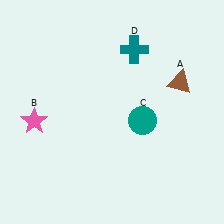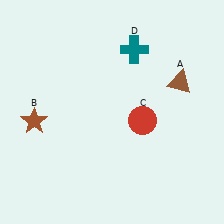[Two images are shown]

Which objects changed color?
B changed from pink to brown. C changed from teal to red.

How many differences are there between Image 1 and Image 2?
There are 2 differences between the two images.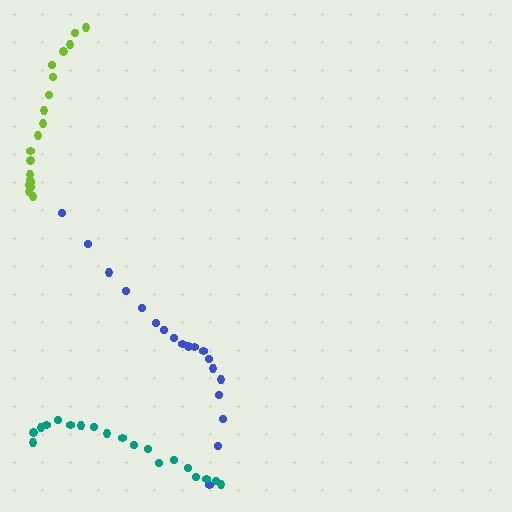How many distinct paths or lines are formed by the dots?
There are 3 distinct paths.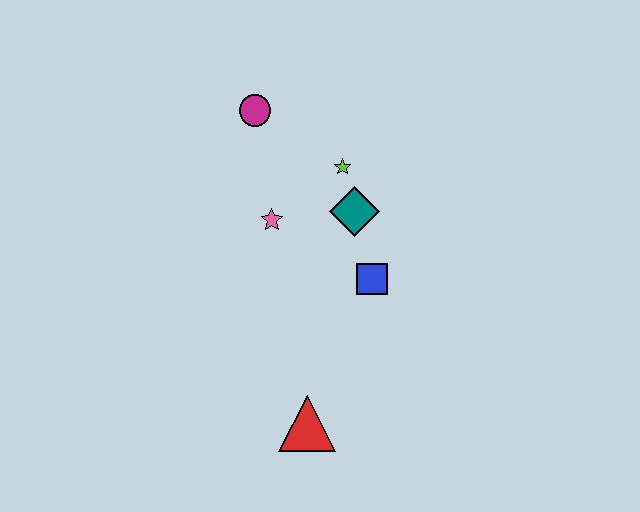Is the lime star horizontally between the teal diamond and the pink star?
Yes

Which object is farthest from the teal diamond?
The red triangle is farthest from the teal diamond.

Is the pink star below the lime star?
Yes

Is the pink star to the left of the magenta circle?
No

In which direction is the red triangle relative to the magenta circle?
The red triangle is below the magenta circle.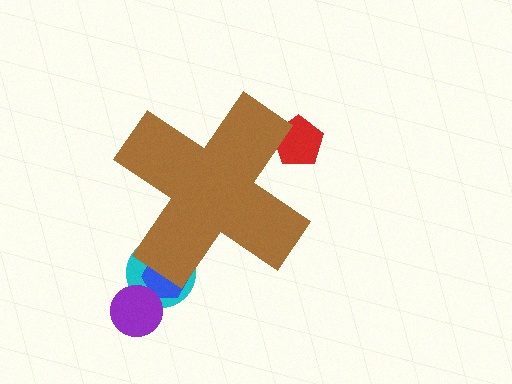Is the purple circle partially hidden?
No, the purple circle is fully visible.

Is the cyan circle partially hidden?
Yes, the cyan circle is partially hidden behind the brown cross.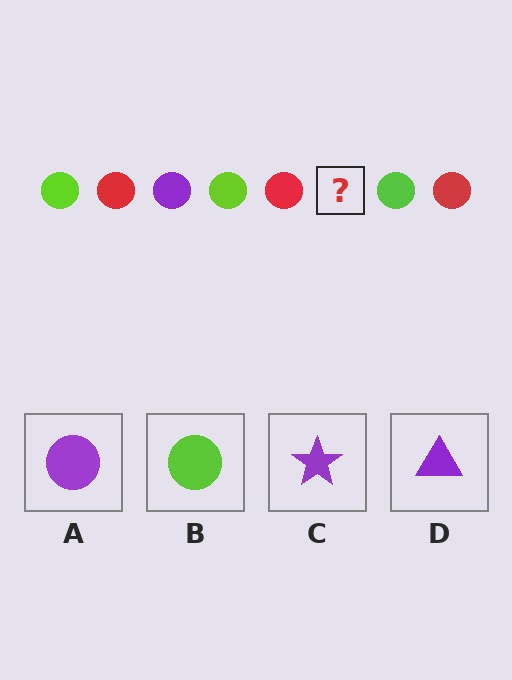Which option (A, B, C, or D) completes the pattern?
A.